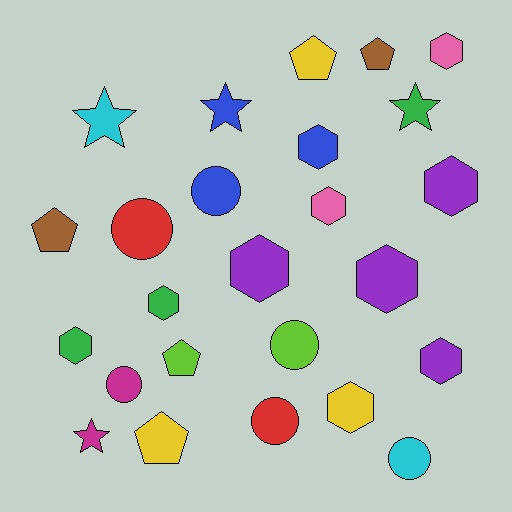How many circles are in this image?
There are 6 circles.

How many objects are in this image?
There are 25 objects.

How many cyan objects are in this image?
There are 2 cyan objects.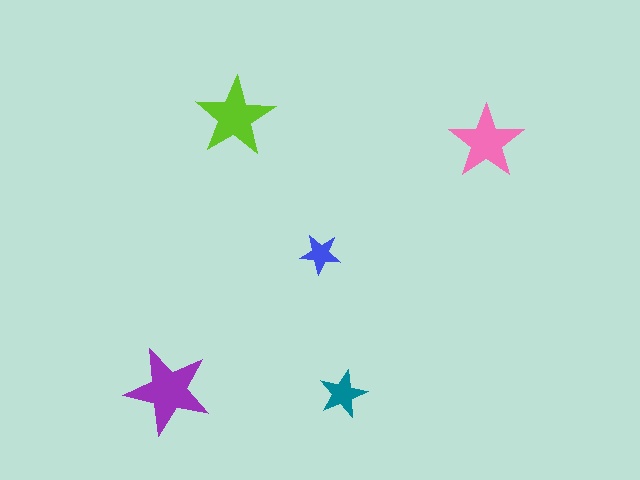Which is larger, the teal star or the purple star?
The purple one.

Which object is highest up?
The lime star is topmost.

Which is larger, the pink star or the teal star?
The pink one.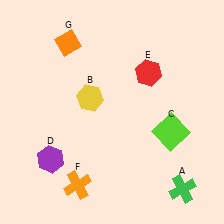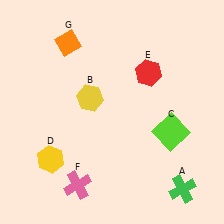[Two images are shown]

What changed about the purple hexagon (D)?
In Image 1, D is purple. In Image 2, it changed to yellow.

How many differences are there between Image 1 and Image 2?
There are 2 differences between the two images.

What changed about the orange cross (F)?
In Image 1, F is orange. In Image 2, it changed to pink.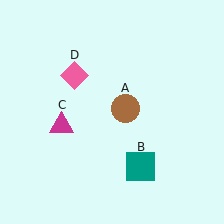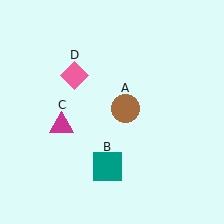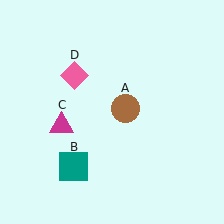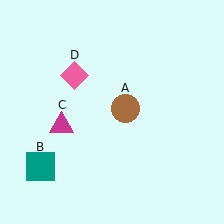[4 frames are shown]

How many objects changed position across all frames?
1 object changed position: teal square (object B).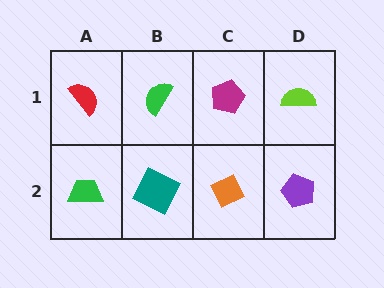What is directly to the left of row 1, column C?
A green semicircle.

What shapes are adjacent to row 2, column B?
A green semicircle (row 1, column B), a green trapezoid (row 2, column A), an orange diamond (row 2, column C).